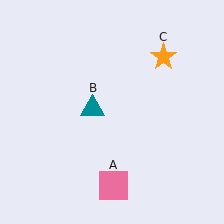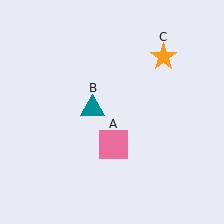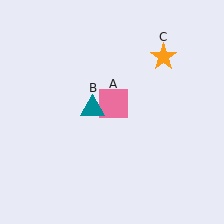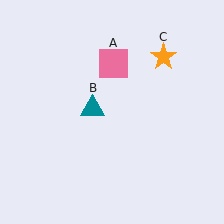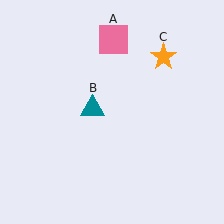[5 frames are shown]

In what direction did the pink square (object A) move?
The pink square (object A) moved up.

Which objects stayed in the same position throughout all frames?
Teal triangle (object B) and orange star (object C) remained stationary.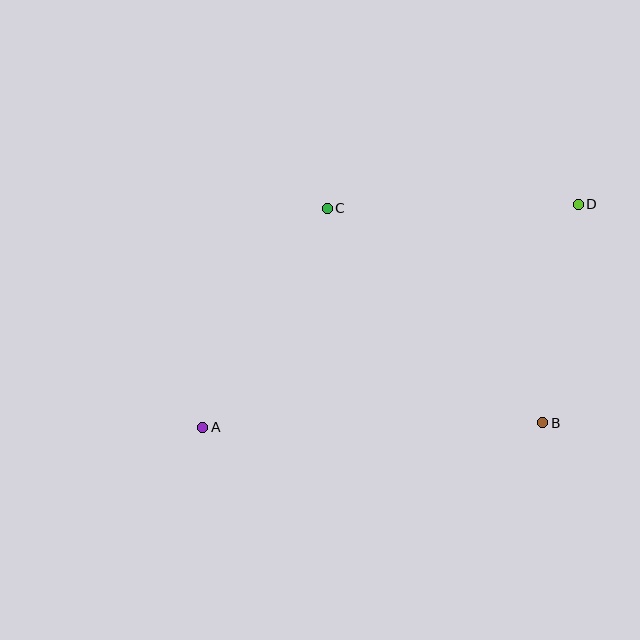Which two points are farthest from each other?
Points A and D are farthest from each other.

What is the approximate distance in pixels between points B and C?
The distance between B and C is approximately 304 pixels.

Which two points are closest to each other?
Points B and D are closest to each other.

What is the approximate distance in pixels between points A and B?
The distance between A and B is approximately 340 pixels.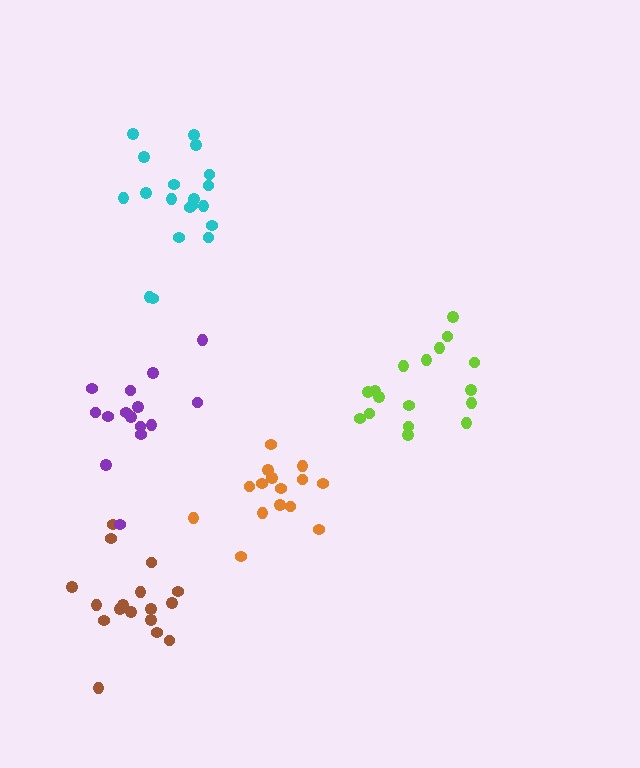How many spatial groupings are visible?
There are 5 spatial groupings.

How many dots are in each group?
Group 1: 15 dots, Group 2: 17 dots, Group 3: 19 dots, Group 4: 17 dots, Group 5: 15 dots (83 total).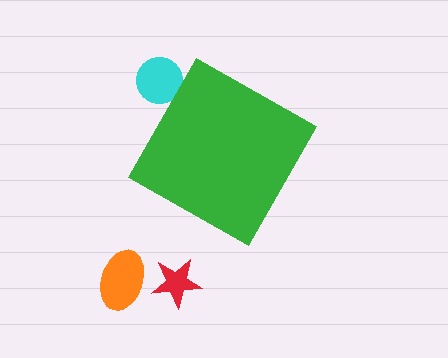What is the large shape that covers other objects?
A green diamond.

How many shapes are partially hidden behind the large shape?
1 shape is partially hidden.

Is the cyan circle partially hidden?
Yes, the cyan circle is partially hidden behind the green diamond.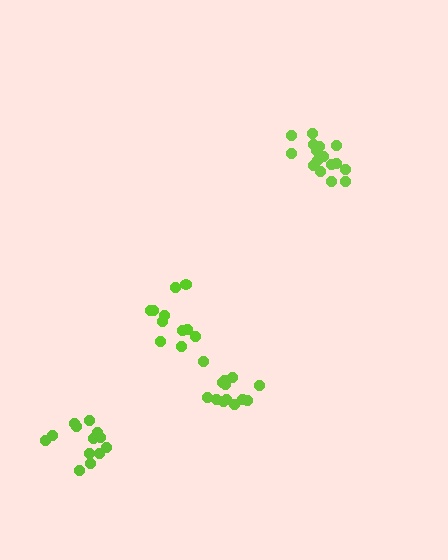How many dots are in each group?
Group 1: 16 dots, Group 2: 11 dots, Group 3: 13 dots, Group 4: 14 dots (54 total).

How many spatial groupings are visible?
There are 4 spatial groupings.